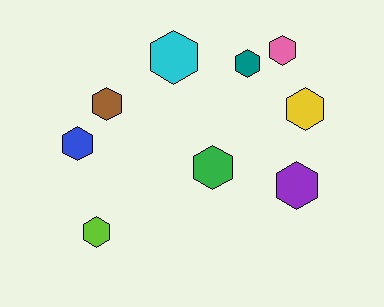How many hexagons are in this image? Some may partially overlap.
There are 9 hexagons.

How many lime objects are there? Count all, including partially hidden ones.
There is 1 lime object.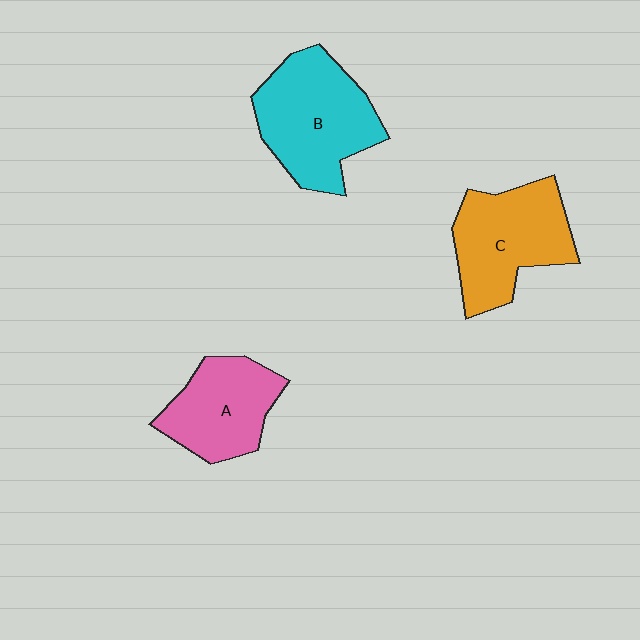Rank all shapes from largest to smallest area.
From largest to smallest: B (cyan), C (orange), A (pink).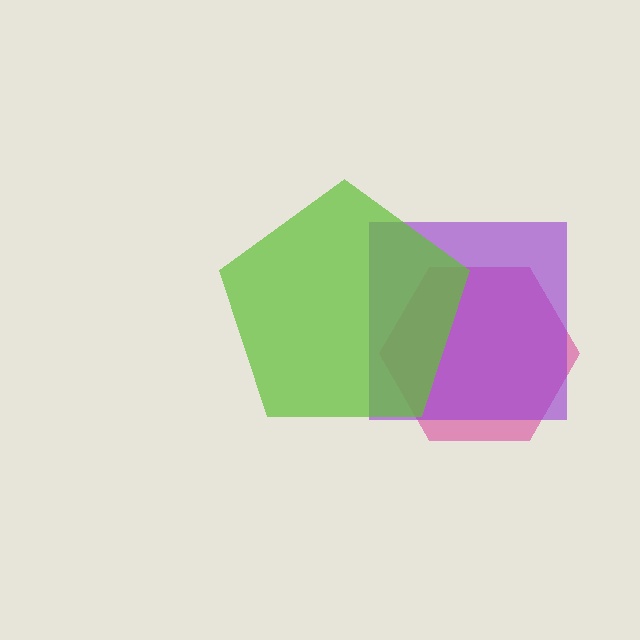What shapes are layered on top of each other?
The layered shapes are: a magenta hexagon, a purple square, a lime pentagon.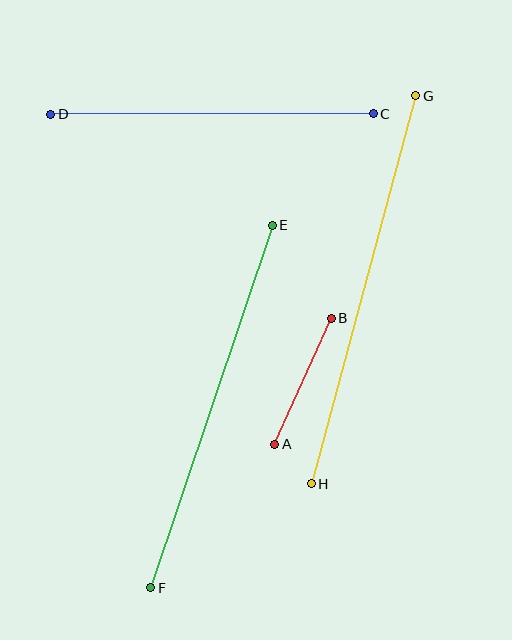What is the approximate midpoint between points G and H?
The midpoint is at approximately (363, 290) pixels.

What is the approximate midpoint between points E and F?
The midpoint is at approximately (212, 407) pixels.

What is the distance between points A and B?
The distance is approximately 138 pixels.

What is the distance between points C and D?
The distance is approximately 323 pixels.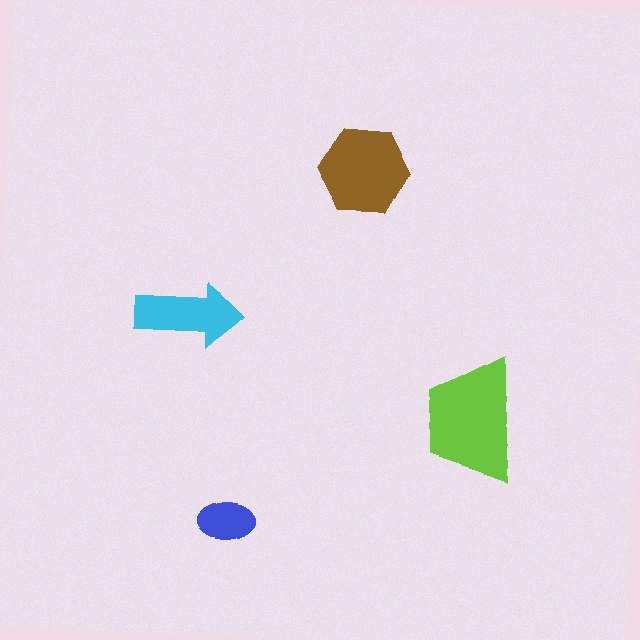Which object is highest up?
The brown hexagon is topmost.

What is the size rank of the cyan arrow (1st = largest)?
3rd.